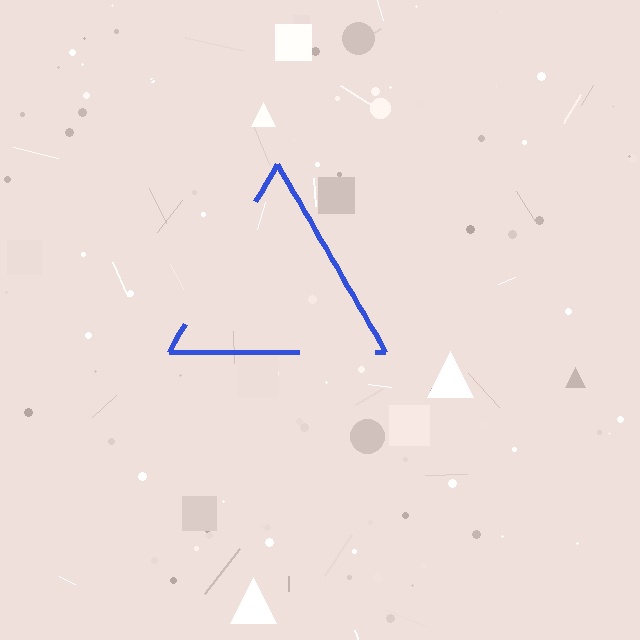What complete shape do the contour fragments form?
The contour fragments form a triangle.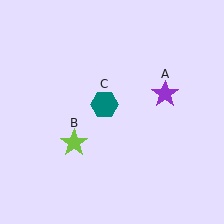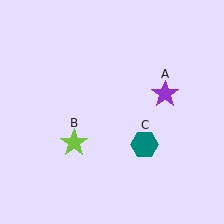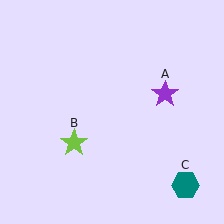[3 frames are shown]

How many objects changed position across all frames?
1 object changed position: teal hexagon (object C).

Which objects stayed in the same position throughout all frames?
Purple star (object A) and lime star (object B) remained stationary.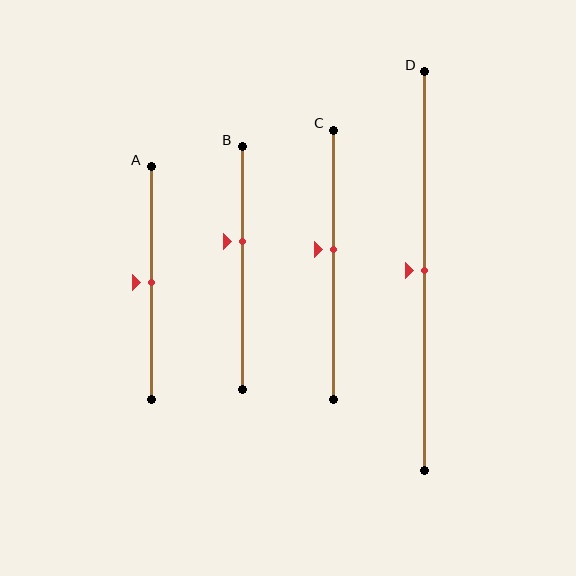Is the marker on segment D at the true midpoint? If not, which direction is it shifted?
Yes, the marker on segment D is at the true midpoint.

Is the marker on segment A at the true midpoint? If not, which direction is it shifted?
Yes, the marker on segment A is at the true midpoint.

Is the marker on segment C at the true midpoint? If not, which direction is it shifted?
No, the marker on segment C is shifted upward by about 6% of the segment length.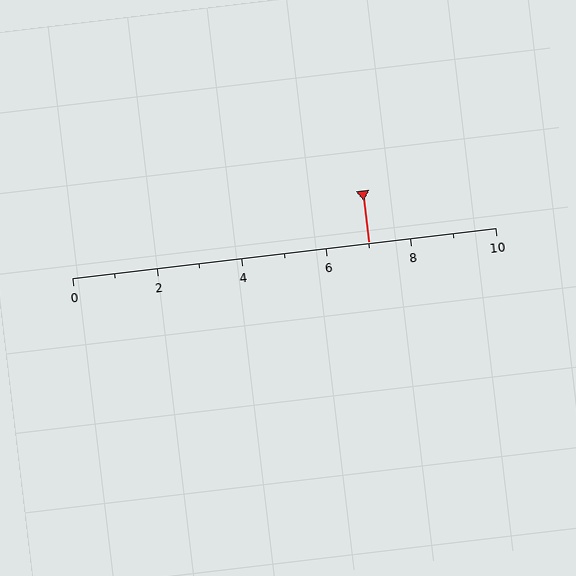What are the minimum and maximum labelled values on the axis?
The axis runs from 0 to 10.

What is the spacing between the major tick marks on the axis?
The major ticks are spaced 2 apart.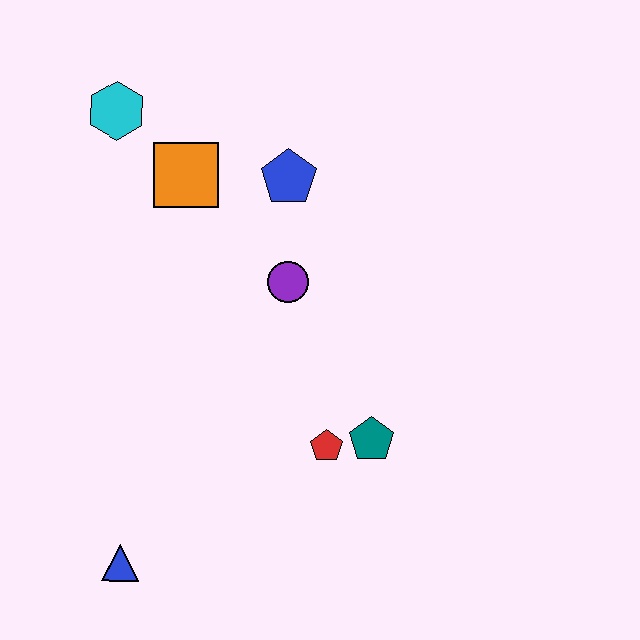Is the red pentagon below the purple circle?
Yes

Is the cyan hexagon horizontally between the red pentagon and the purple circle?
No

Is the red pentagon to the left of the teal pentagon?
Yes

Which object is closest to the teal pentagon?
The red pentagon is closest to the teal pentagon.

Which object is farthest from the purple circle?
The blue triangle is farthest from the purple circle.